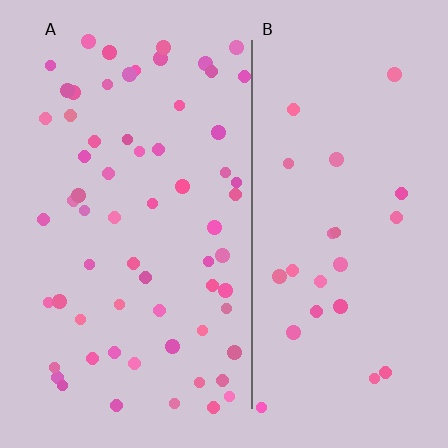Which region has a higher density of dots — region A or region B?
A (the left).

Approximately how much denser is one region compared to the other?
Approximately 2.6× — region A over region B.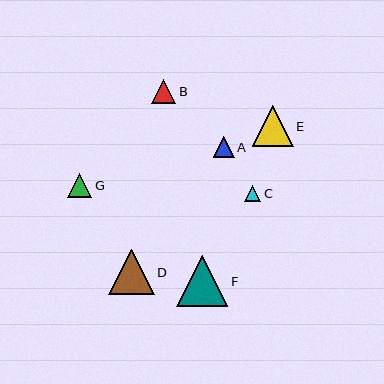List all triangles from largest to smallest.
From largest to smallest: F, D, E, B, G, A, C.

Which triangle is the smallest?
Triangle C is the smallest with a size of approximately 16 pixels.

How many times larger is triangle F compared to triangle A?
Triangle F is approximately 2.4 times the size of triangle A.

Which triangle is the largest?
Triangle F is the largest with a size of approximately 51 pixels.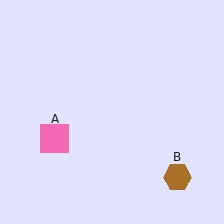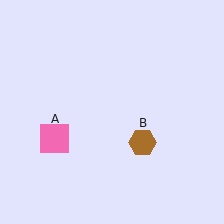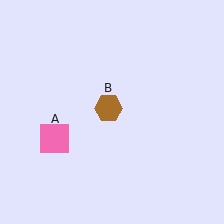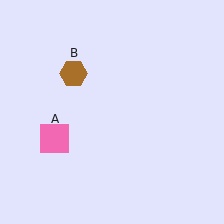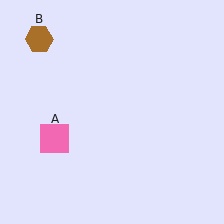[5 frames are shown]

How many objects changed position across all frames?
1 object changed position: brown hexagon (object B).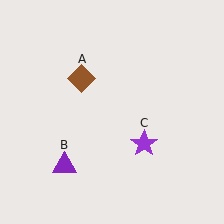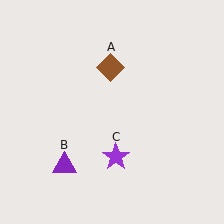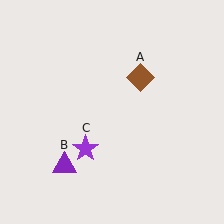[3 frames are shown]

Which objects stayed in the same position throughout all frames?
Purple triangle (object B) remained stationary.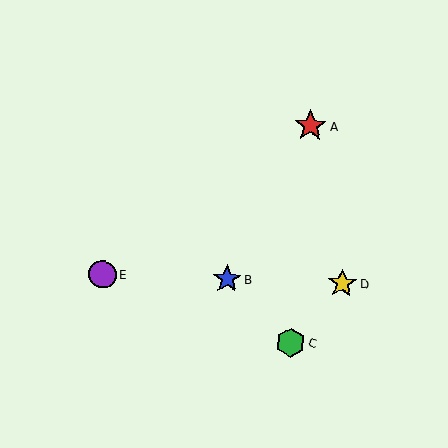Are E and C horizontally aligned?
No, E is at y≈274 and C is at y≈343.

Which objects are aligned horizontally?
Objects B, D, E are aligned horizontally.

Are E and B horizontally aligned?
Yes, both are at y≈274.